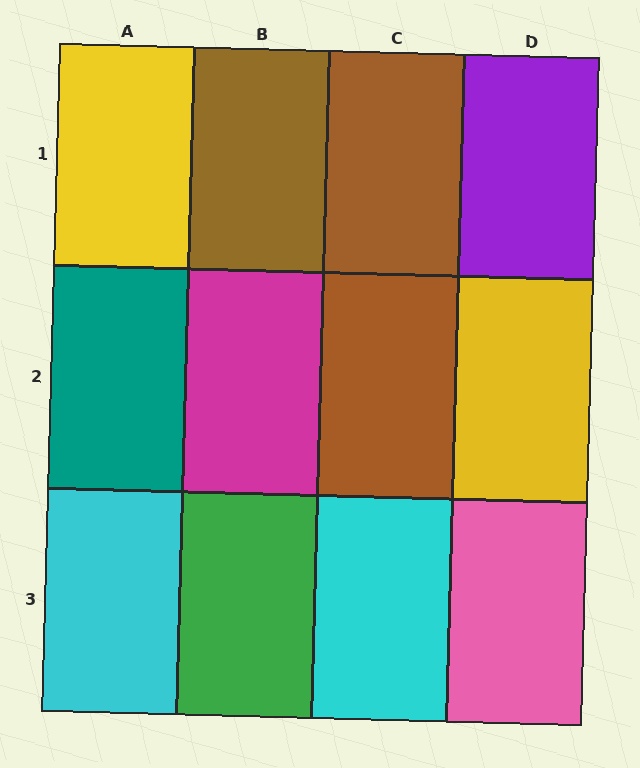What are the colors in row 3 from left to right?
Cyan, green, cyan, pink.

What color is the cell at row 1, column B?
Brown.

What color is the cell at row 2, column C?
Brown.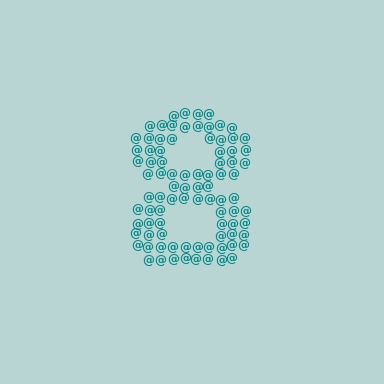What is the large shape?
The large shape is the digit 8.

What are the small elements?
The small elements are at signs.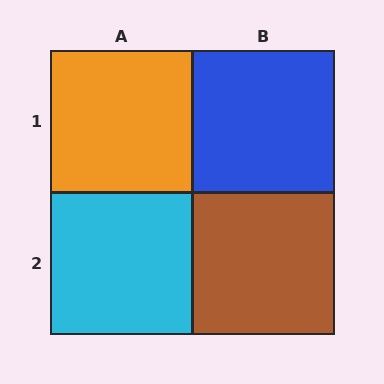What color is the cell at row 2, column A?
Cyan.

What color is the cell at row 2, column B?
Brown.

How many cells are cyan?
1 cell is cyan.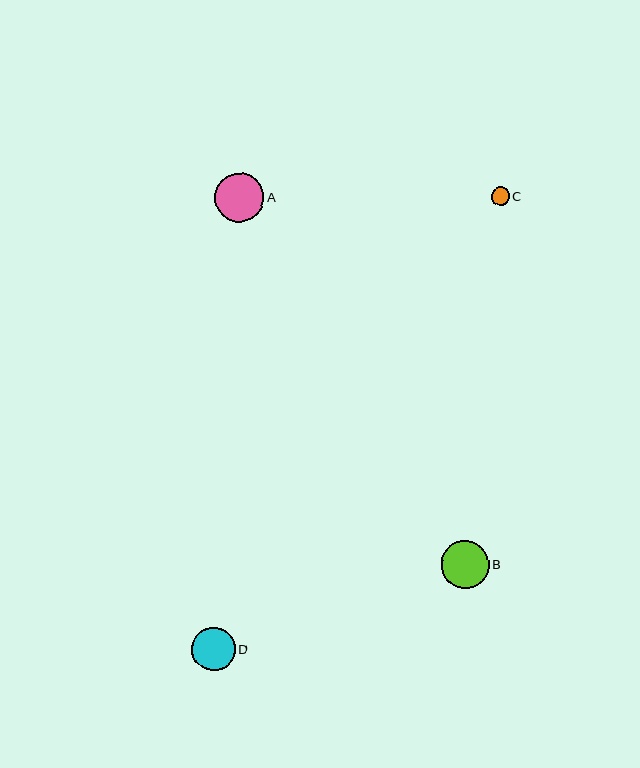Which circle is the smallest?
Circle C is the smallest with a size of approximately 18 pixels.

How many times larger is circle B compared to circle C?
Circle B is approximately 2.6 times the size of circle C.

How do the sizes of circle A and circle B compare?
Circle A and circle B are approximately the same size.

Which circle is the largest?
Circle A is the largest with a size of approximately 49 pixels.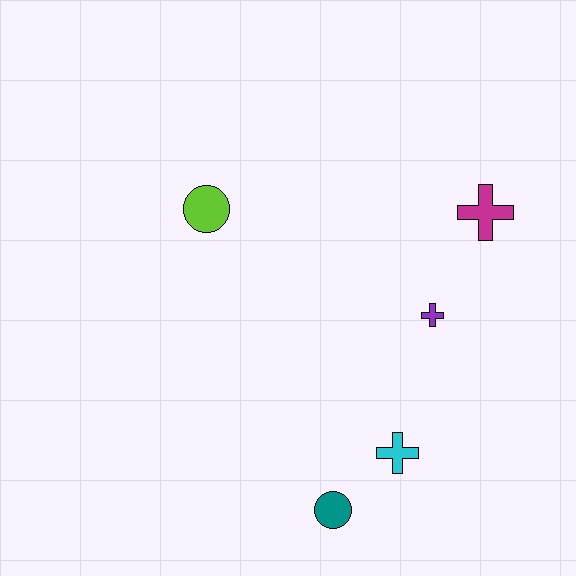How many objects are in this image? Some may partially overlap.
There are 5 objects.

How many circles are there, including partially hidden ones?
There are 2 circles.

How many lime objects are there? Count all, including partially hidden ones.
There is 1 lime object.